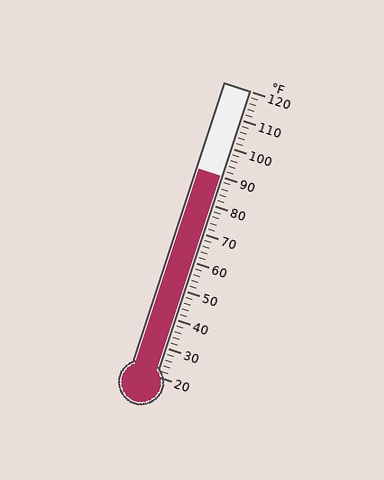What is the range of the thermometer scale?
The thermometer scale ranges from 20°F to 120°F.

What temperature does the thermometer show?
The thermometer shows approximately 90°F.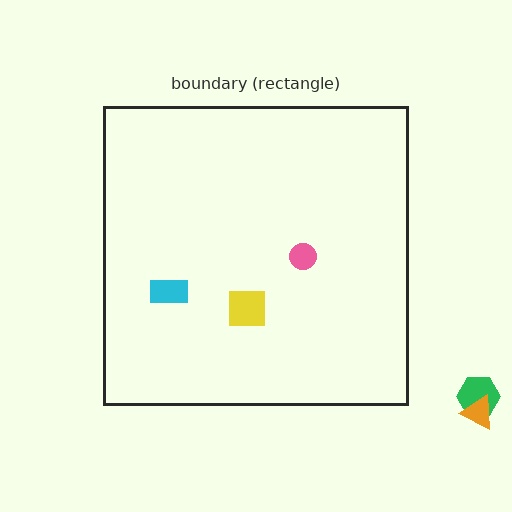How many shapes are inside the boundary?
3 inside, 2 outside.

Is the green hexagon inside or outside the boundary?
Outside.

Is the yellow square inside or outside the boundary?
Inside.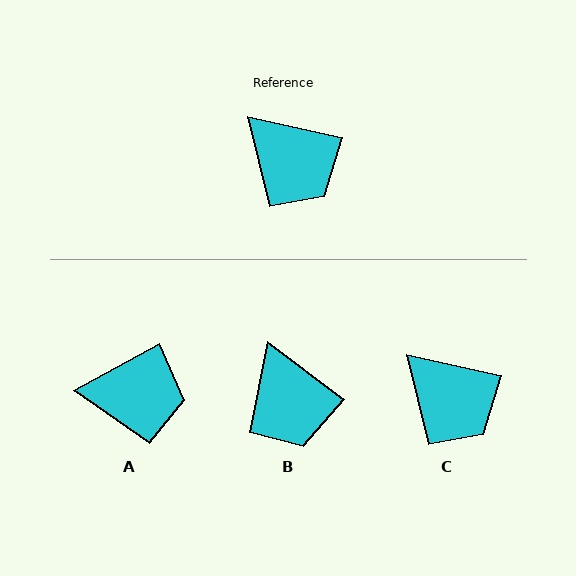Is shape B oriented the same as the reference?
No, it is off by about 25 degrees.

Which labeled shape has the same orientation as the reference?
C.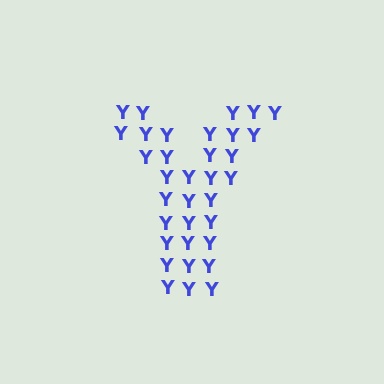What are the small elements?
The small elements are letter Y's.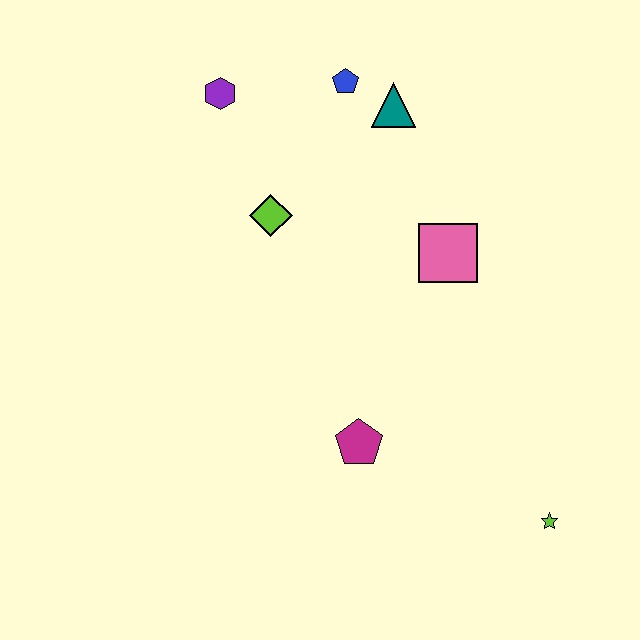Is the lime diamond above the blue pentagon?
No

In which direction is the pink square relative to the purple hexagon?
The pink square is to the right of the purple hexagon.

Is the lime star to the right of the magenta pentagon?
Yes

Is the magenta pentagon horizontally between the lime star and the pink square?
No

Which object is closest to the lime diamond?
The purple hexagon is closest to the lime diamond.